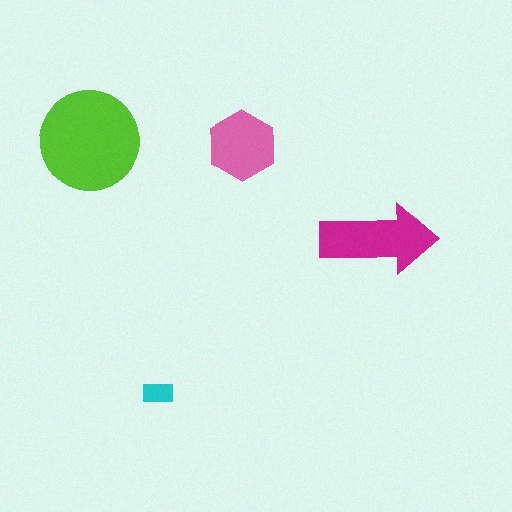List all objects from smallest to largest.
The cyan rectangle, the pink hexagon, the magenta arrow, the lime circle.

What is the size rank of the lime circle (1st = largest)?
1st.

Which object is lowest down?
The cyan rectangle is bottommost.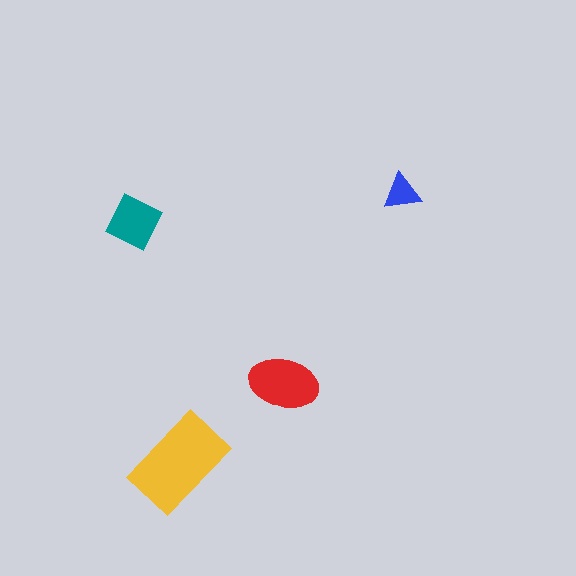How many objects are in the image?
There are 4 objects in the image.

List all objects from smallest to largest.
The blue triangle, the teal diamond, the red ellipse, the yellow rectangle.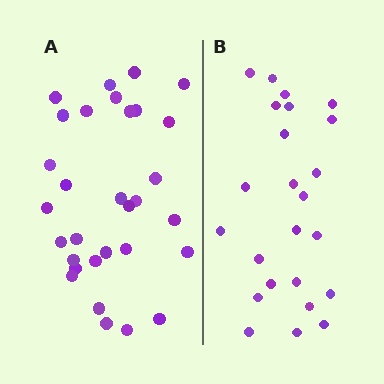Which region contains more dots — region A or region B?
Region A (the left region) has more dots.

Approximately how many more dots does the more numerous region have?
Region A has roughly 8 or so more dots than region B.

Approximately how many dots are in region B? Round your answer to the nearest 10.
About 20 dots. (The exact count is 24, which rounds to 20.)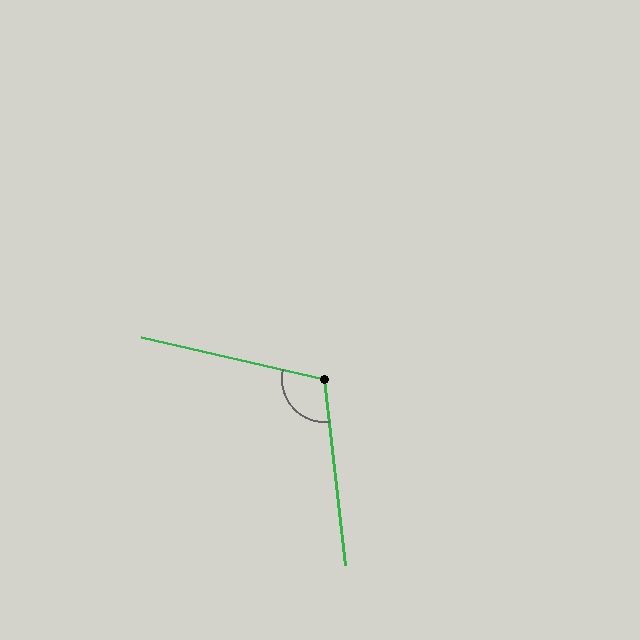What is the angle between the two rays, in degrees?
Approximately 110 degrees.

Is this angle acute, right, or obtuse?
It is obtuse.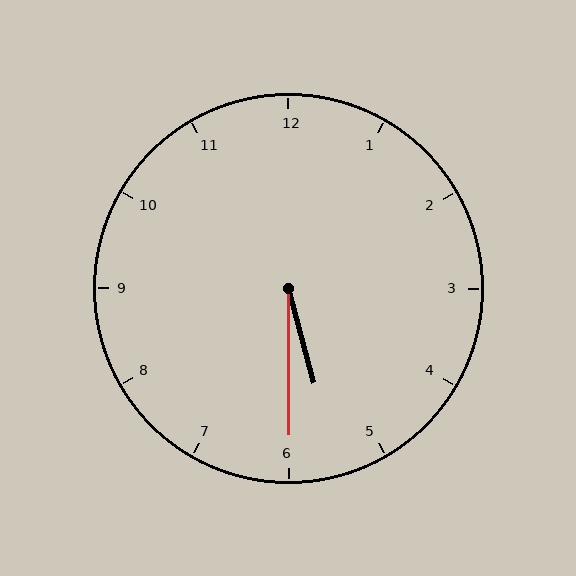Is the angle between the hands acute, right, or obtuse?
It is acute.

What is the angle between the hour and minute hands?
Approximately 15 degrees.